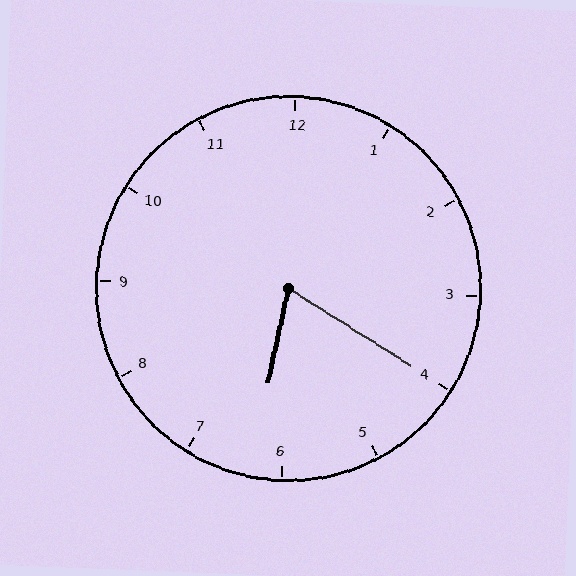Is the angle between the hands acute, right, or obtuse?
It is acute.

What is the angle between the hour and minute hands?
Approximately 70 degrees.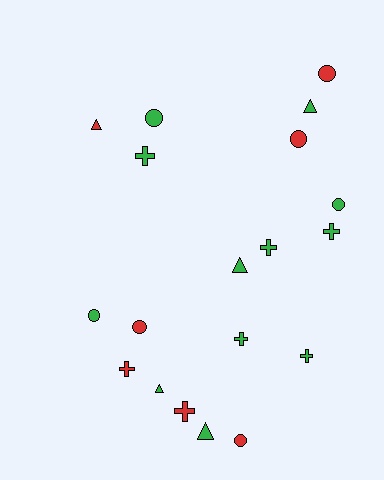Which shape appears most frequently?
Cross, with 7 objects.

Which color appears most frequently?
Green, with 12 objects.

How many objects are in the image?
There are 19 objects.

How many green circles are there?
There are 3 green circles.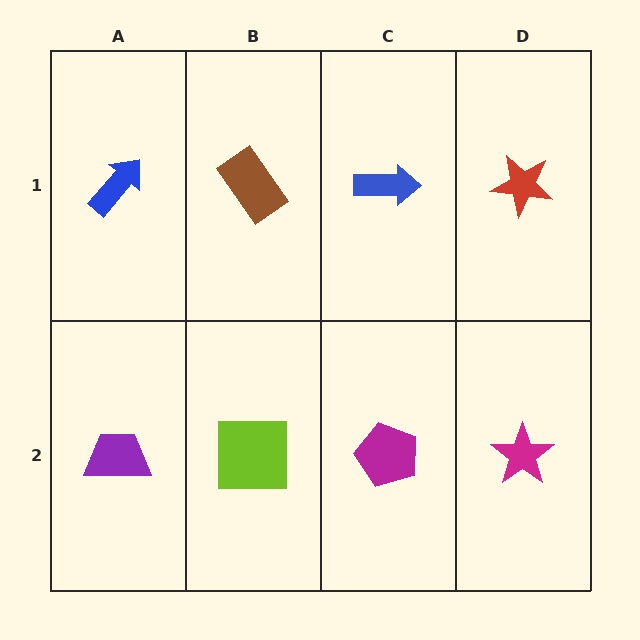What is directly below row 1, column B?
A lime square.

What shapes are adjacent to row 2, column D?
A red star (row 1, column D), a magenta pentagon (row 2, column C).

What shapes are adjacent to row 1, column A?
A purple trapezoid (row 2, column A), a brown rectangle (row 1, column B).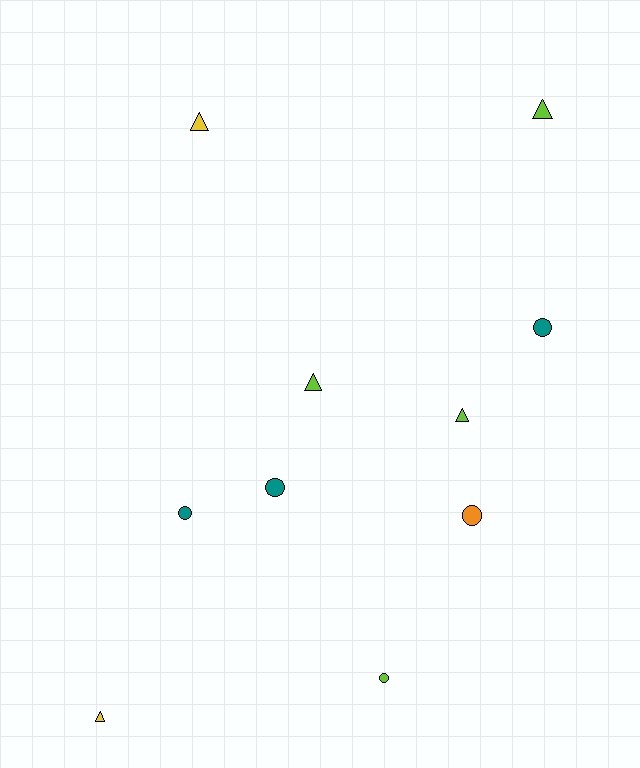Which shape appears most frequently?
Triangle, with 5 objects.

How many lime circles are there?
There is 1 lime circle.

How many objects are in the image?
There are 10 objects.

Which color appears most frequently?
Lime, with 4 objects.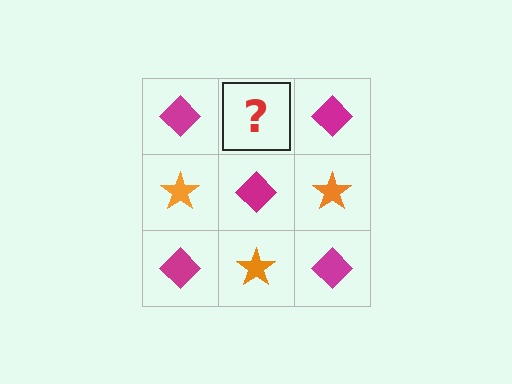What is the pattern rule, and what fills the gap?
The rule is that it alternates magenta diamond and orange star in a checkerboard pattern. The gap should be filled with an orange star.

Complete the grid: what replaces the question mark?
The question mark should be replaced with an orange star.